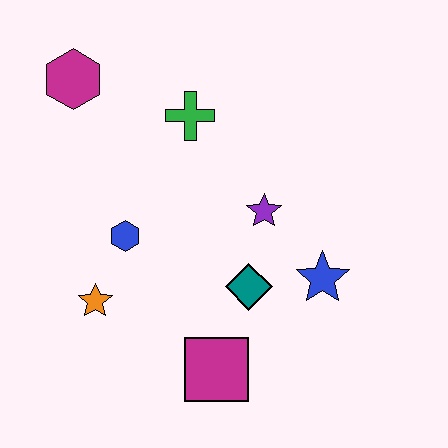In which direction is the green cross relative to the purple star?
The green cross is above the purple star.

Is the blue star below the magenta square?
No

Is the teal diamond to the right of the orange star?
Yes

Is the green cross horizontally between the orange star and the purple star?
Yes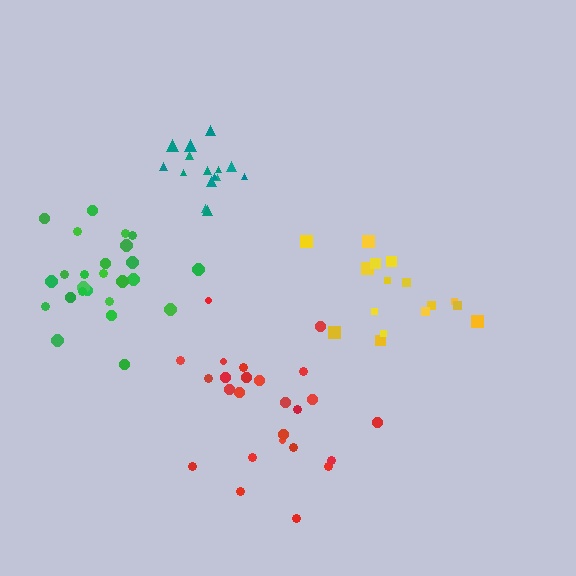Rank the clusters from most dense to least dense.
teal, green, yellow, red.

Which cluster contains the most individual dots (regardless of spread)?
Red (25).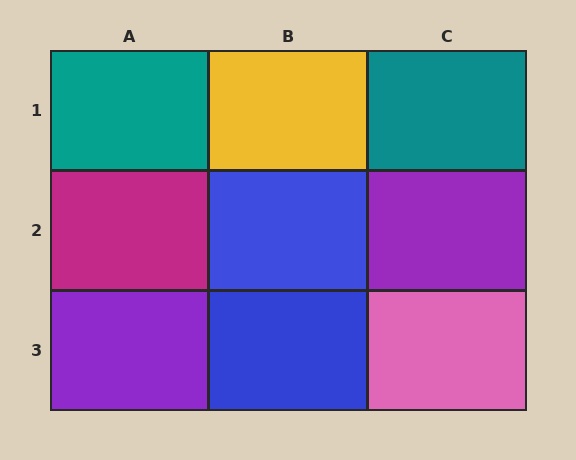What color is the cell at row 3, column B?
Blue.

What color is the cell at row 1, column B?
Yellow.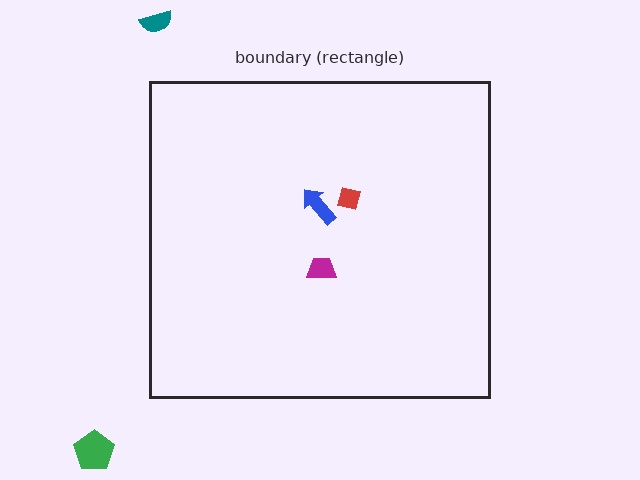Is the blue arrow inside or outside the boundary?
Inside.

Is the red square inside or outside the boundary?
Inside.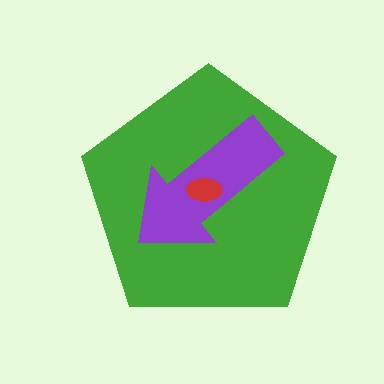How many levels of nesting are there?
3.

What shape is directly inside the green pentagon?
The purple arrow.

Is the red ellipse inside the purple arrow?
Yes.